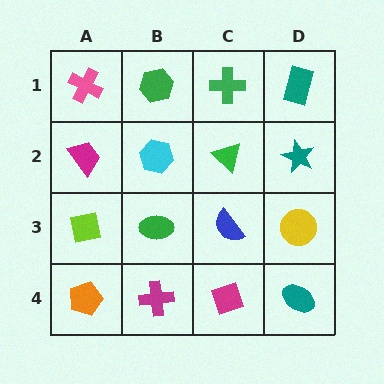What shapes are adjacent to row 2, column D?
A teal rectangle (row 1, column D), a yellow circle (row 3, column D), a green triangle (row 2, column C).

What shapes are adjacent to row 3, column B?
A cyan hexagon (row 2, column B), a magenta cross (row 4, column B), a lime square (row 3, column A), a blue semicircle (row 3, column C).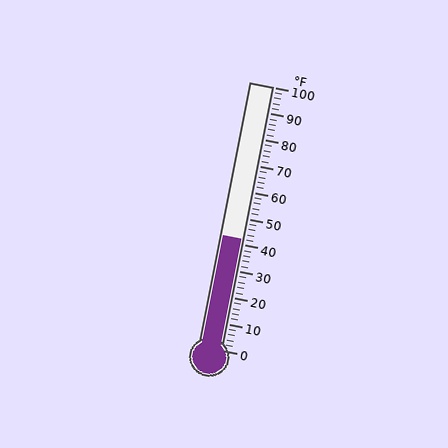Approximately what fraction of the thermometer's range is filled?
The thermometer is filled to approximately 40% of its range.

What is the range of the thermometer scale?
The thermometer scale ranges from 0°F to 100°F.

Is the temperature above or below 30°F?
The temperature is above 30°F.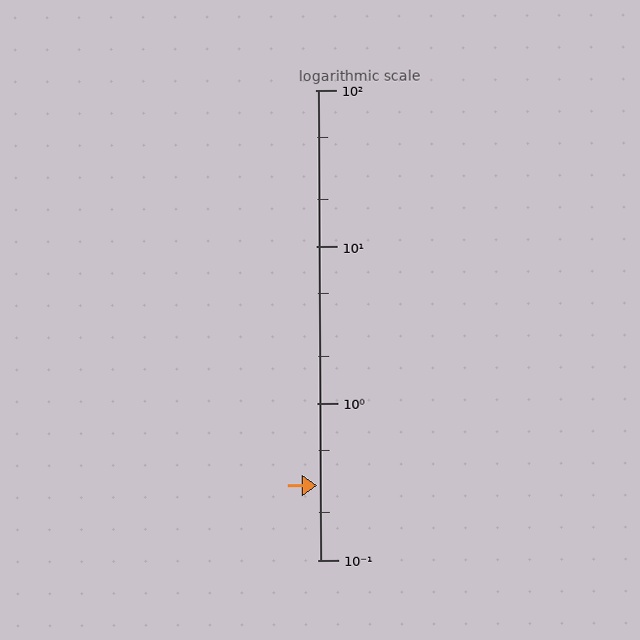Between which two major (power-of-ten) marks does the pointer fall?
The pointer is between 0.1 and 1.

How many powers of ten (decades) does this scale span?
The scale spans 3 decades, from 0.1 to 100.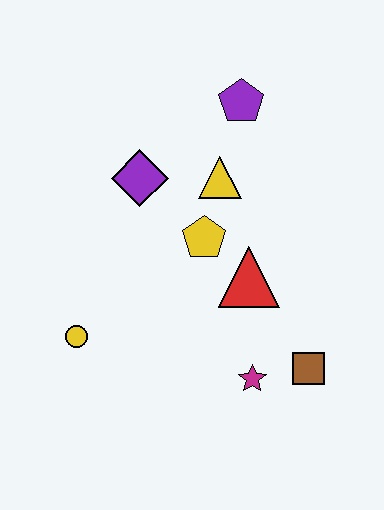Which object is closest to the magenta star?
The brown square is closest to the magenta star.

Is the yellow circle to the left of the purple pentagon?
Yes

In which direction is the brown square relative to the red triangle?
The brown square is below the red triangle.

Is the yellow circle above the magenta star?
Yes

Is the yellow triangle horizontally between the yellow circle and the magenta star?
Yes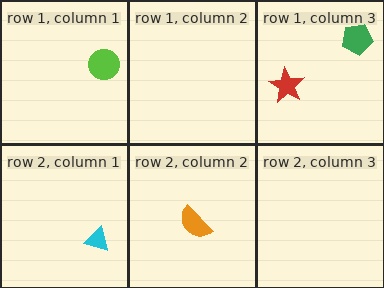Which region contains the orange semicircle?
The row 2, column 2 region.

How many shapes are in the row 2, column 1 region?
1.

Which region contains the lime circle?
The row 1, column 1 region.